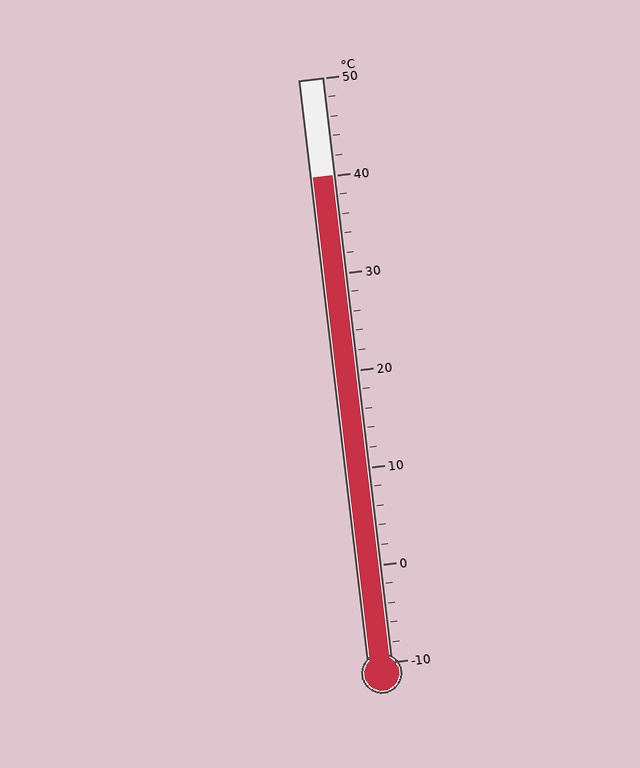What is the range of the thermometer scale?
The thermometer scale ranges from -10°C to 50°C.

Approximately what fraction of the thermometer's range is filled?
The thermometer is filled to approximately 85% of its range.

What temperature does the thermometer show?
The thermometer shows approximately 40°C.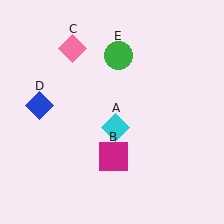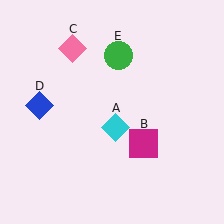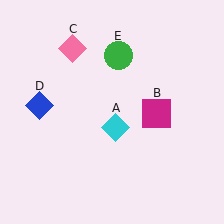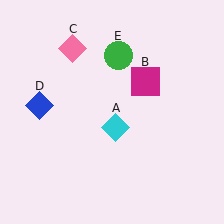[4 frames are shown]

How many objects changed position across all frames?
1 object changed position: magenta square (object B).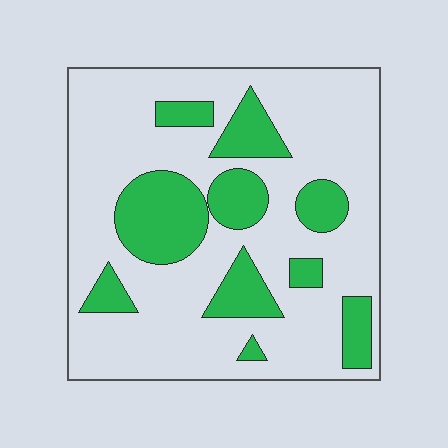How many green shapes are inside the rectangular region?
10.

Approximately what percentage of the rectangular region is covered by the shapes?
Approximately 25%.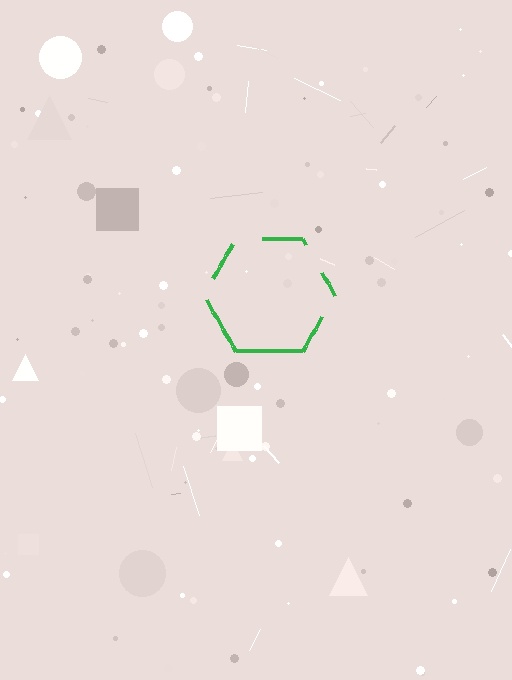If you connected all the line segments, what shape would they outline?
They would outline a hexagon.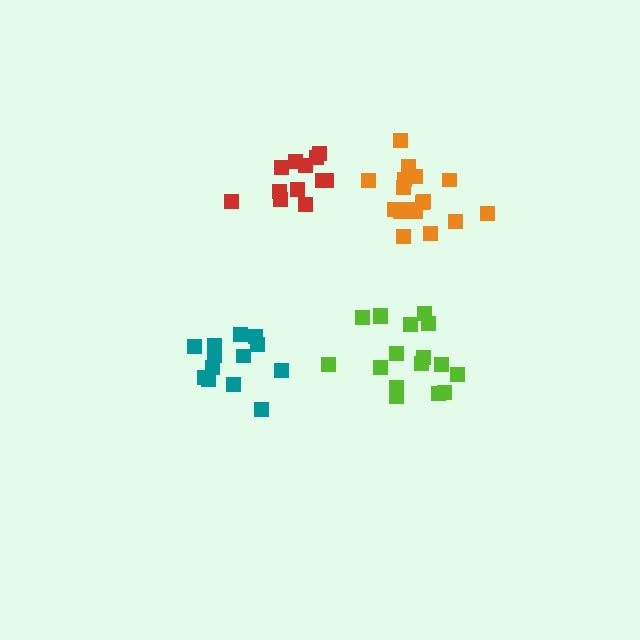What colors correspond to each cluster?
The clusters are colored: teal, red, lime, orange.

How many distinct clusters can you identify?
There are 4 distinct clusters.